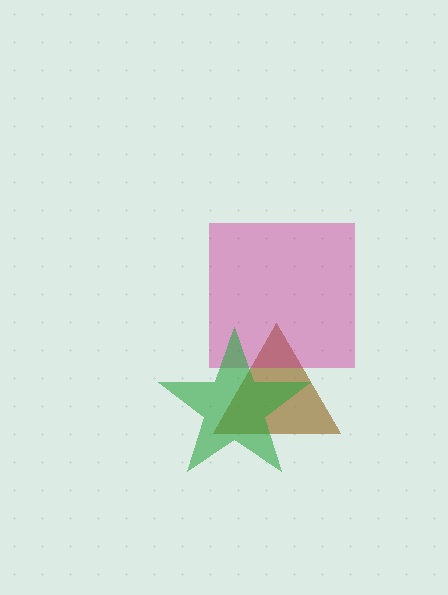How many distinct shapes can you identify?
There are 3 distinct shapes: a brown triangle, a magenta square, a green star.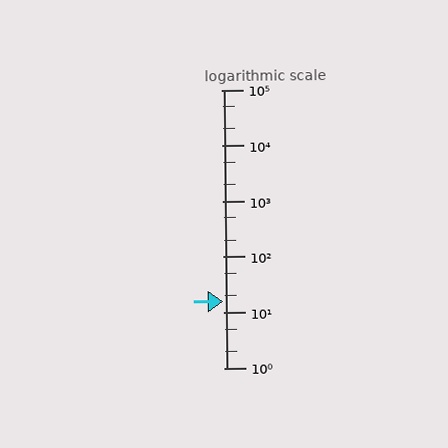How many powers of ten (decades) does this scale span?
The scale spans 5 decades, from 1 to 100000.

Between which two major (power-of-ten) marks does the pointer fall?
The pointer is between 10 and 100.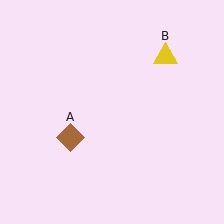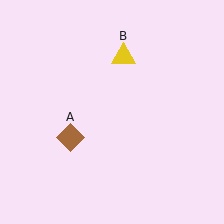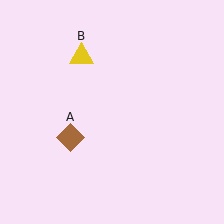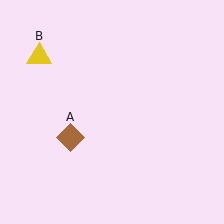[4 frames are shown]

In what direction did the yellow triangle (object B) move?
The yellow triangle (object B) moved left.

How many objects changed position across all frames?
1 object changed position: yellow triangle (object B).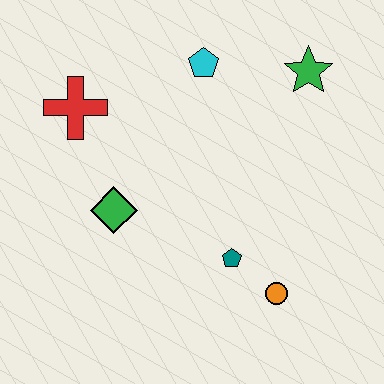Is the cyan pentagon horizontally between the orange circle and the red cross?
Yes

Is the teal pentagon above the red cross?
No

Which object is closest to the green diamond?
The red cross is closest to the green diamond.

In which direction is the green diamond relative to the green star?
The green diamond is to the left of the green star.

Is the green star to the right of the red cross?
Yes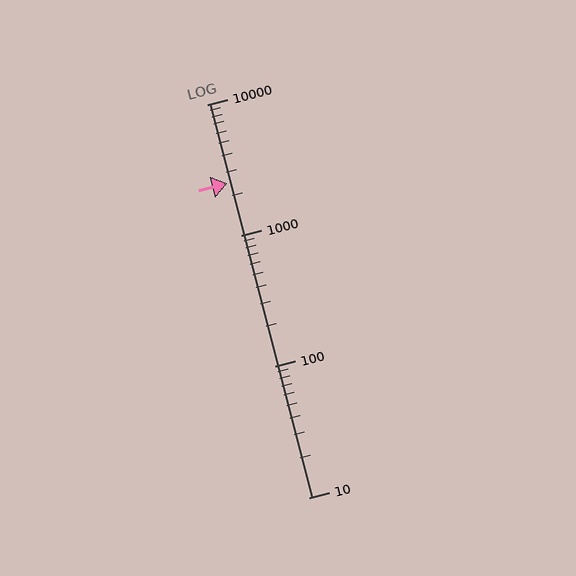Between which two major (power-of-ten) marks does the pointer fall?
The pointer is between 1000 and 10000.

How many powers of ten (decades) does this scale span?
The scale spans 3 decades, from 10 to 10000.